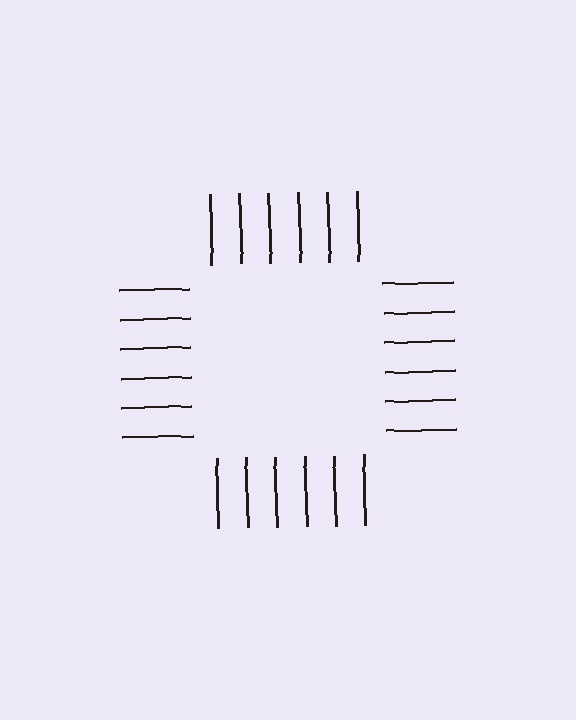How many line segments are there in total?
24 — 6 along each of the 4 edges.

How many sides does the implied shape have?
4 sides — the line-ends trace a square.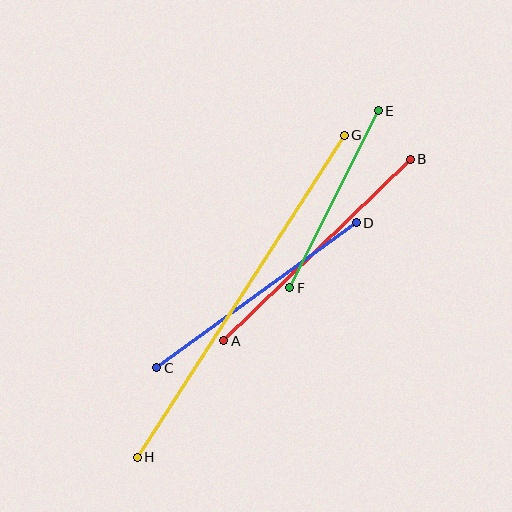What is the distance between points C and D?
The distance is approximately 247 pixels.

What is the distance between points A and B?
The distance is approximately 260 pixels.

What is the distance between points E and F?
The distance is approximately 198 pixels.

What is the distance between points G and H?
The distance is approximately 383 pixels.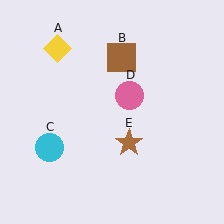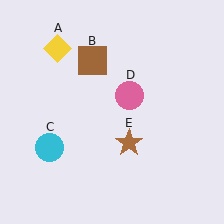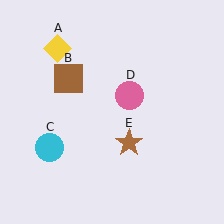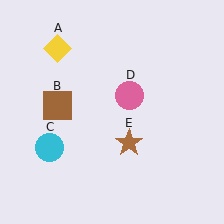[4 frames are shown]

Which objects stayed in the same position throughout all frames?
Yellow diamond (object A) and cyan circle (object C) and pink circle (object D) and brown star (object E) remained stationary.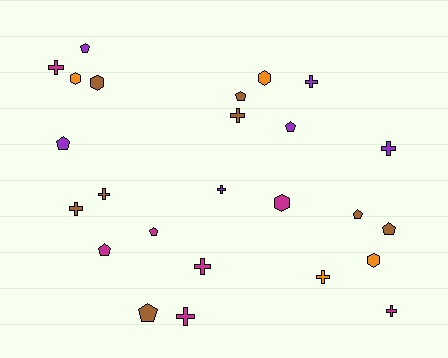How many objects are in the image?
There are 25 objects.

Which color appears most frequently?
Brown, with 8 objects.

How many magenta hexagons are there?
There is 1 magenta hexagon.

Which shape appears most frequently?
Cross, with 11 objects.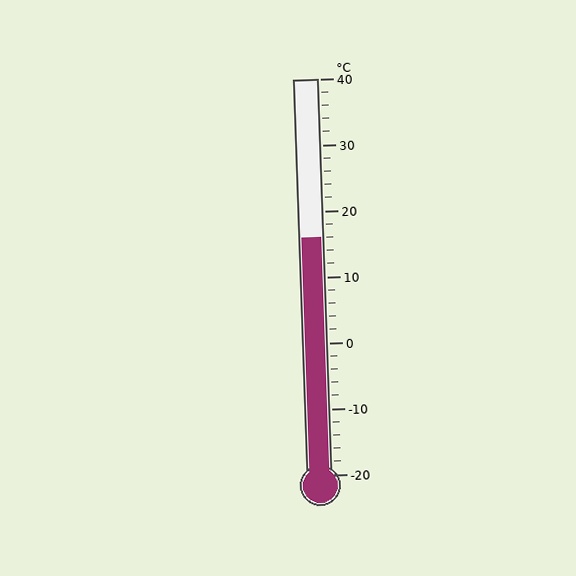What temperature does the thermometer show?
The thermometer shows approximately 16°C.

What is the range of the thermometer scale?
The thermometer scale ranges from -20°C to 40°C.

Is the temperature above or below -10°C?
The temperature is above -10°C.